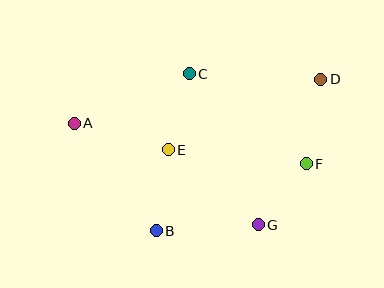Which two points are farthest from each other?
Points A and D are farthest from each other.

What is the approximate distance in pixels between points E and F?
The distance between E and F is approximately 139 pixels.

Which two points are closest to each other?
Points F and G are closest to each other.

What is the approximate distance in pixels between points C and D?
The distance between C and D is approximately 131 pixels.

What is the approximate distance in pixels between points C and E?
The distance between C and E is approximately 79 pixels.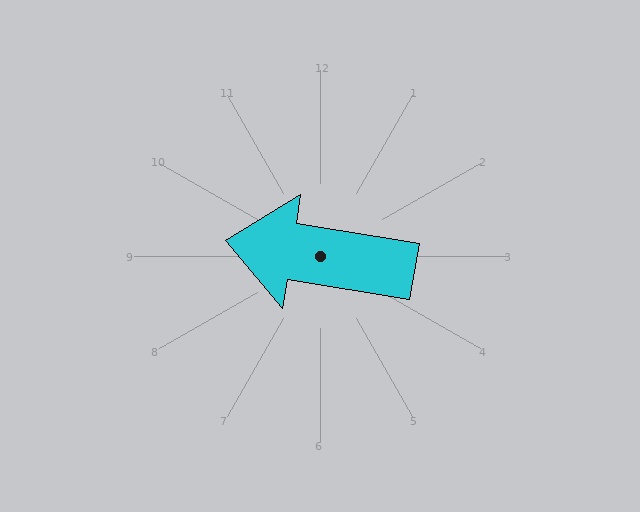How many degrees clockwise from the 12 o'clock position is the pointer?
Approximately 279 degrees.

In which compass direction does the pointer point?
West.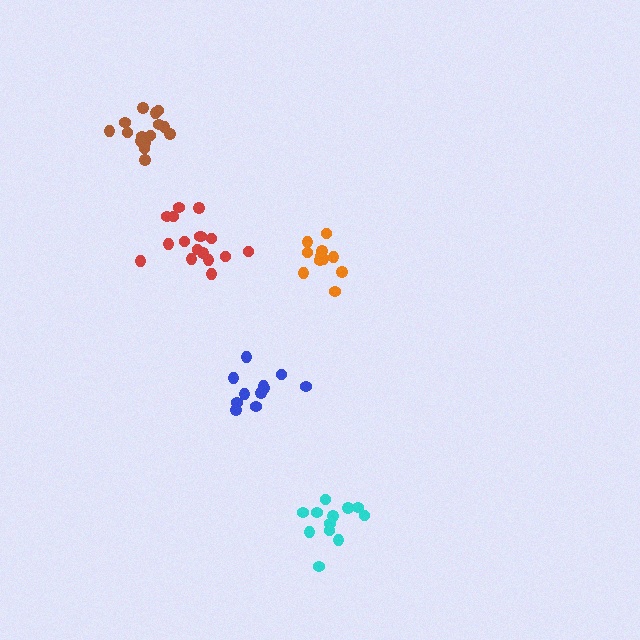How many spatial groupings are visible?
There are 5 spatial groupings.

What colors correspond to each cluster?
The clusters are colored: blue, red, brown, cyan, orange.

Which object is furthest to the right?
The cyan cluster is rightmost.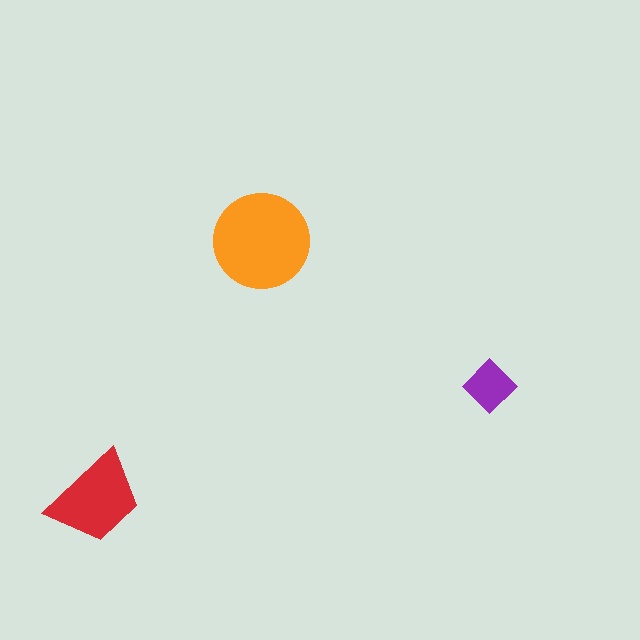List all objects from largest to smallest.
The orange circle, the red trapezoid, the purple diamond.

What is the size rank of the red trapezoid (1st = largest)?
2nd.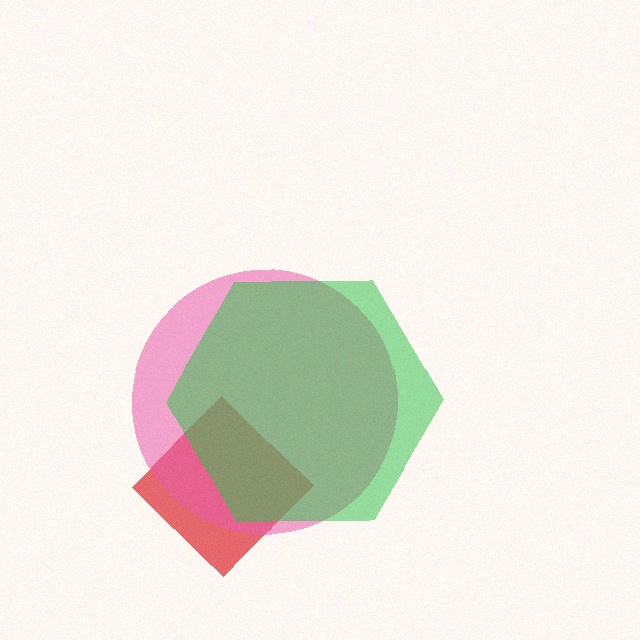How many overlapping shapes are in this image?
There are 3 overlapping shapes in the image.